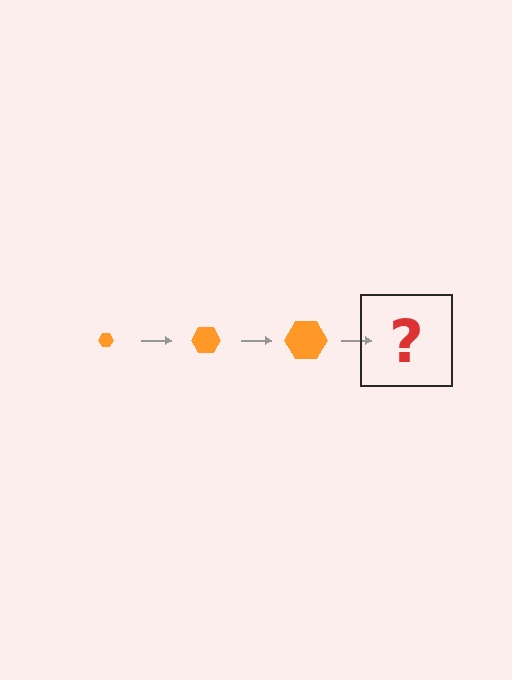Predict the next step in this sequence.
The next step is an orange hexagon, larger than the previous one.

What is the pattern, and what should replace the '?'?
The pattern is that the hexagon gets progressively larger each step. The '?' should be an orange hexagon, larger than the previous one.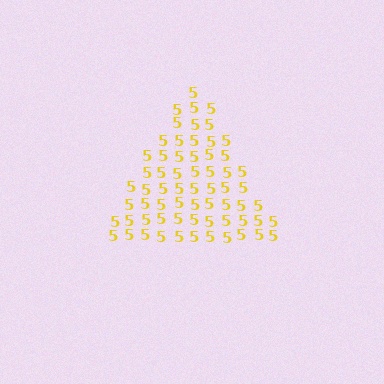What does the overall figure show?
The overall figure shows a triangle.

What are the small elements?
The small elements are digit 5's.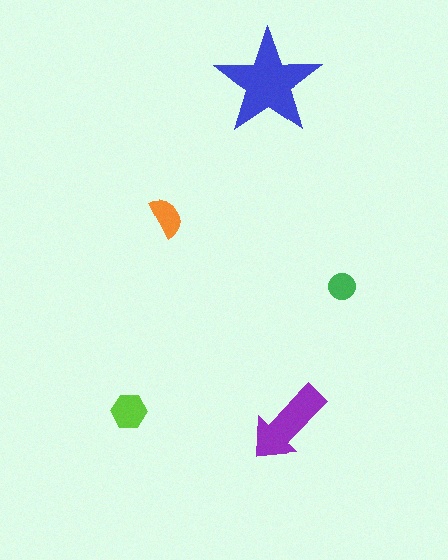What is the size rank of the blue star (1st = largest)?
1st.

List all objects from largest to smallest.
The blue star, the purple arrow, the lime hexagon, the orange semicircle, the green circle.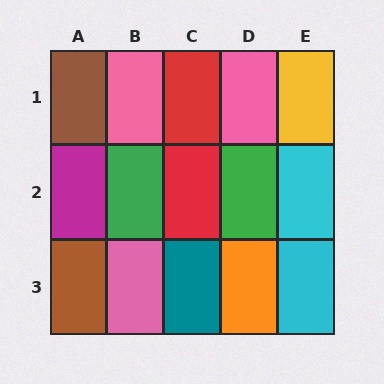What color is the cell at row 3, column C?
Teal.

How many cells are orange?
1 cell is orange.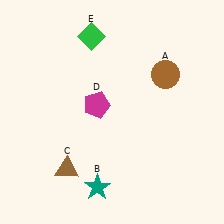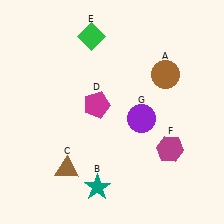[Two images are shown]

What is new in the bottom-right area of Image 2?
A purple circle (G) was added in the bottom-right area of Image 2.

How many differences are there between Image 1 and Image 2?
There are 2 differences between the two images.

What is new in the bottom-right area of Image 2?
A magenta hexagon (F) was added in the bottom-right area of Image 2.